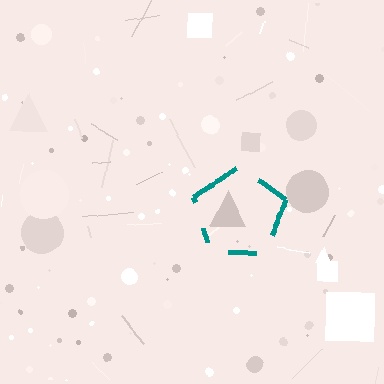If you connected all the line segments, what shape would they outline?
They would outline a pentagon.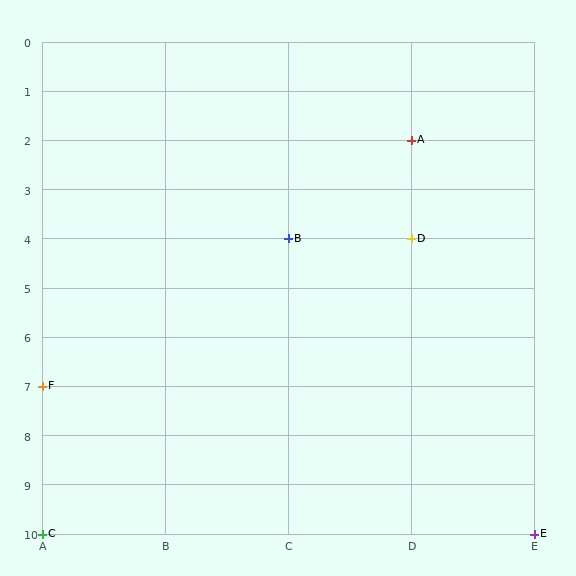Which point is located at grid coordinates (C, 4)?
Point B is at (C, 4).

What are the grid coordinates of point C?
Point C is at grid coordinates (A, 10).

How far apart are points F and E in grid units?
Points F and E are 4 columns and 3 rows apart (about 5.0 grid units diagonally).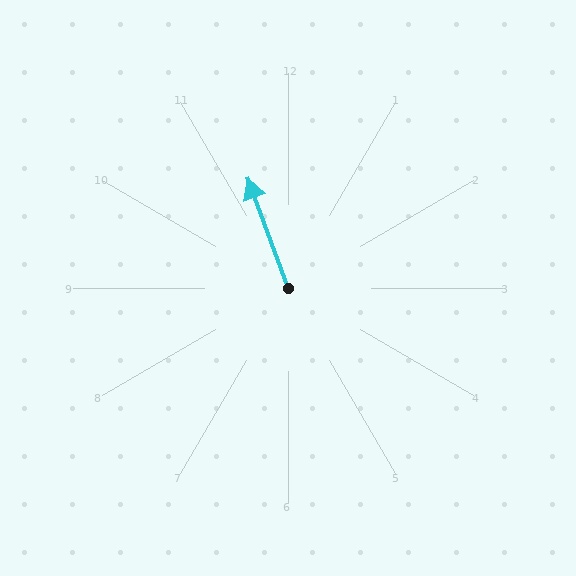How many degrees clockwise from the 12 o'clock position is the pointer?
Approximately 340 degrees.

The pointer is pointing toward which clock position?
Roughly 11 o'clock.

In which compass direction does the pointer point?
North.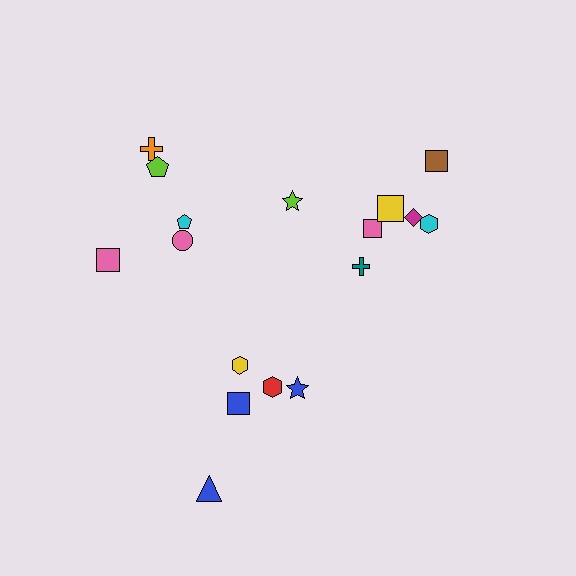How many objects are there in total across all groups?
There are 17 objects.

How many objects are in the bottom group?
There are 5 objects.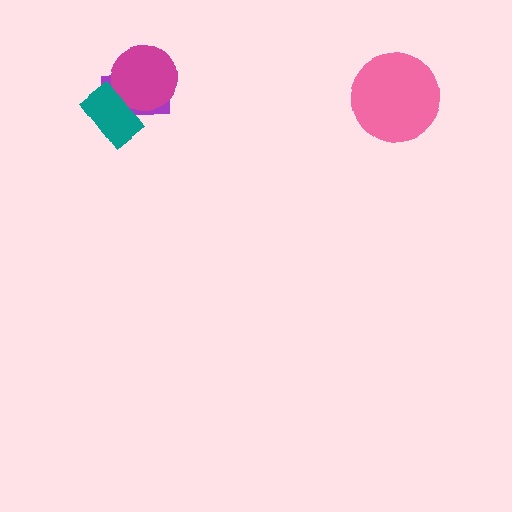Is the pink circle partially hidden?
No, no other shape covers it.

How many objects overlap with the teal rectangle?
2 objects overlap with the teal rectangle.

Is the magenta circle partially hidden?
Yes, it is partially covered by another shape.